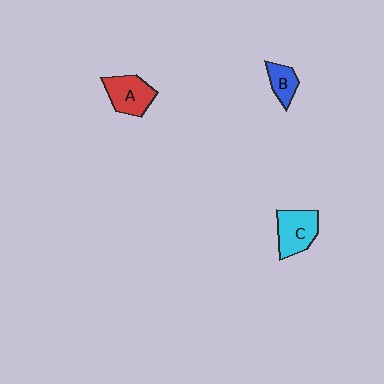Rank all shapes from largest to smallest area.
From largest to smallest: C (cyan), A (red), B (blue).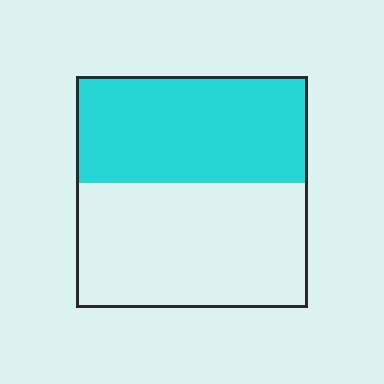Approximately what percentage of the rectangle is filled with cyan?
Approximately 45%.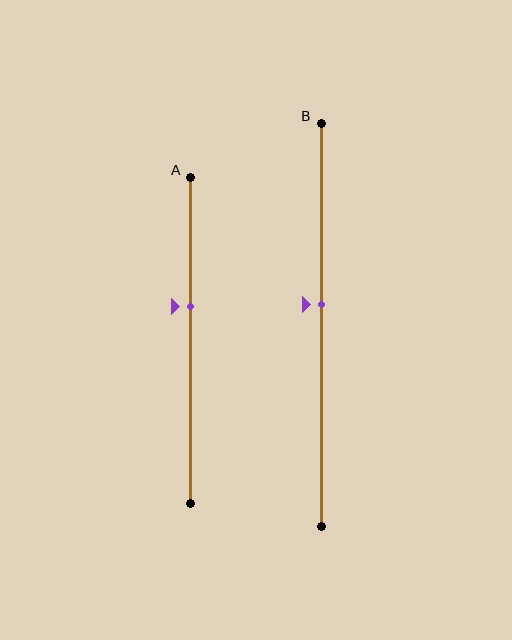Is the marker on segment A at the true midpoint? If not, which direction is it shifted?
No, the marker on segment A is shifted upward by about 10% of the segment length.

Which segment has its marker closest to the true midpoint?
Segment B has its marker closest to the true midpoint.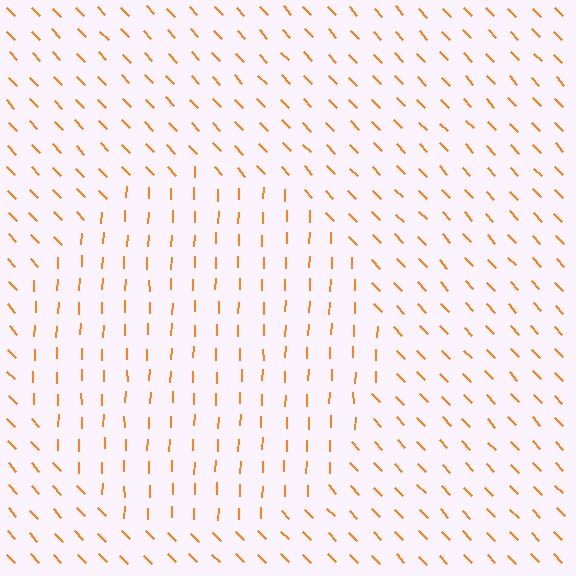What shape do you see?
I see a circle.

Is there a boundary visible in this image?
Yes, there is a texture boundary formed by a change in line orientation.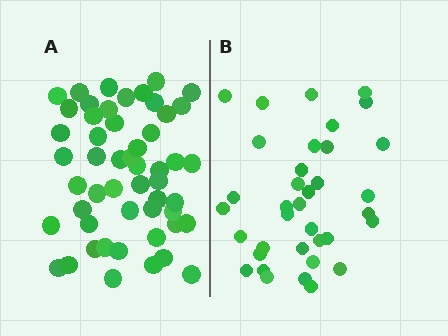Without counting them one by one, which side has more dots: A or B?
Region A (the left region) has more dots.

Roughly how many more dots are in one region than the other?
Region A has approximately 15 more dots than region B.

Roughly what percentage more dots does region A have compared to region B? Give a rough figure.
About 45% more.